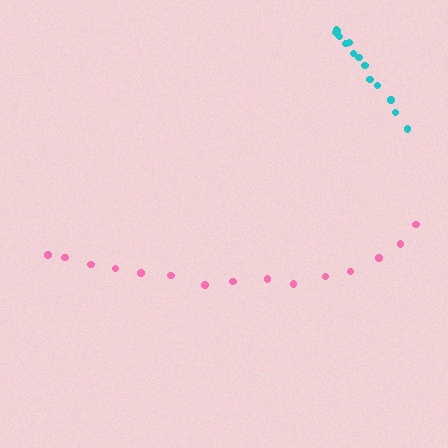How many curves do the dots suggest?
There are 2 distinct paths.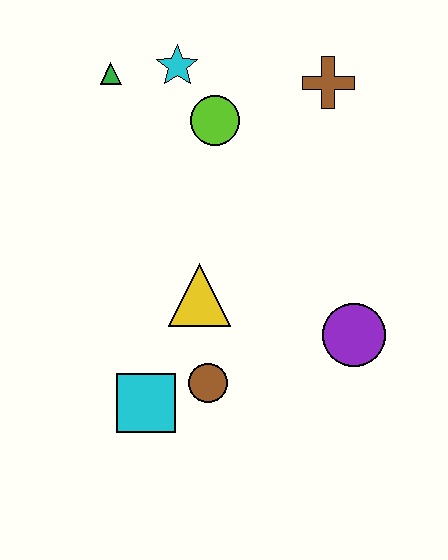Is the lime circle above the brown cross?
No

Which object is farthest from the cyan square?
The brown cross is farthest from the cyan square.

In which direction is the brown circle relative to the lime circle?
The brown circle is below the lime circle.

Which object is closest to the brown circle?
The cyan square is closest to the brown circle.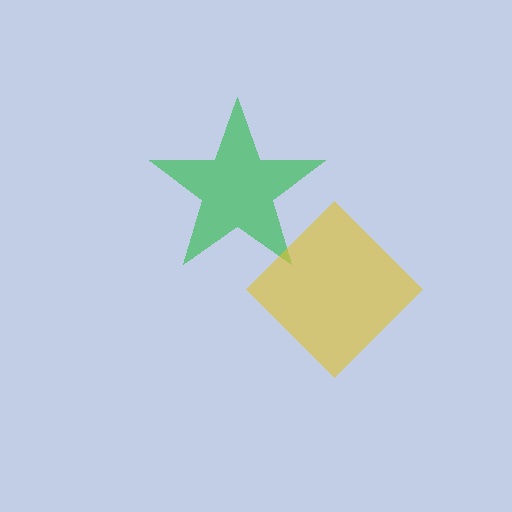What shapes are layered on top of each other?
The layered shapes are: a green star, a yellow diamond.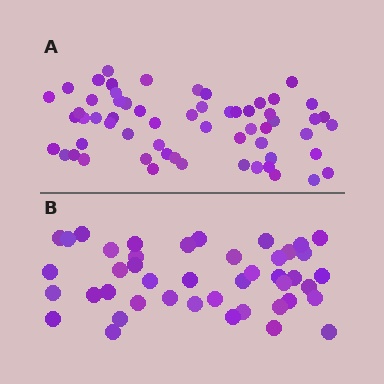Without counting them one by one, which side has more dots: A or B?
Region A (the top region) has more dots.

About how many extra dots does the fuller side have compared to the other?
Region A has approximately 15 more dots than region B.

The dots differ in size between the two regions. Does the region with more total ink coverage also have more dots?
No. Region B has more total ink coverage because its dots are larger, but region A actually contains more individual dots. Total area can be misleading — the number of items is what matters here.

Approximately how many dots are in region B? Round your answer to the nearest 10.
About 40 dots. (The exact count is 44, which rounds to 40.)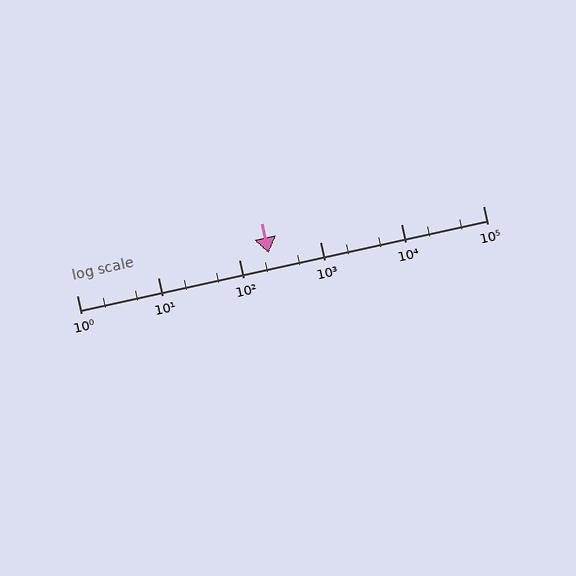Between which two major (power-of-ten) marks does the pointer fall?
The pointer is between 100 and 1000.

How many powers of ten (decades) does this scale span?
The scale spans 5 decades, from 1 to 100000.